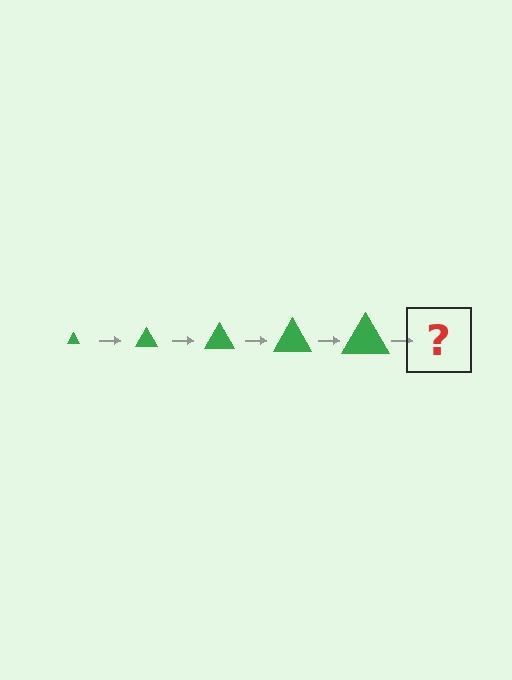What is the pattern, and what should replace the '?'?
The pattern is that the triangle gets progressively larger each step. The '?' should be a green triangle, larger than the previous one.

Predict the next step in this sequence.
The next step is a green triangle, larger than the previous one.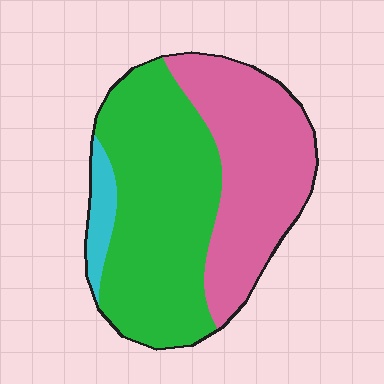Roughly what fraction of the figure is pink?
Pink takes up between a third and a half of the figure.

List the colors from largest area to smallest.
From largest to smallest: green, pink, cyan.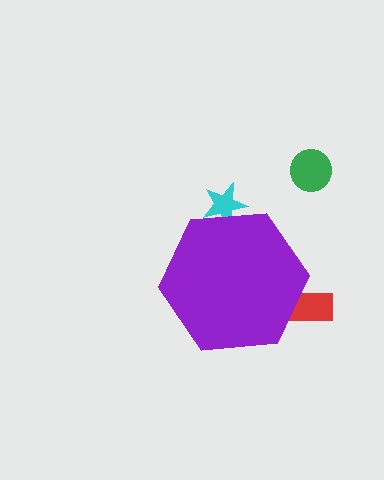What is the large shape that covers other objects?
A purple hexagon.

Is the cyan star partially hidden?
Yes, the cyan star is partially hidden behind the purple hexagon.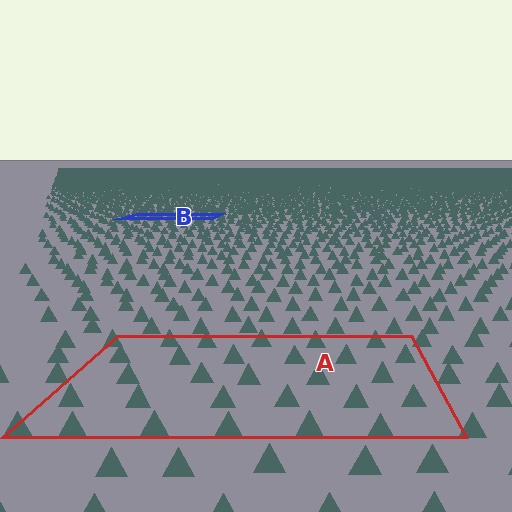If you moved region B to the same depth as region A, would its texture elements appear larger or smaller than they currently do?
They would appear larger. At a closer depth, the same texture elements are projected at a bigger on-screen size.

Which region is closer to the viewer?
Region A is closer. The texture elements there are larger and more spread out.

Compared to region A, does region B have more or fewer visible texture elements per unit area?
Region B has more texture elements per unit area — they are packed more densely because it is farther away.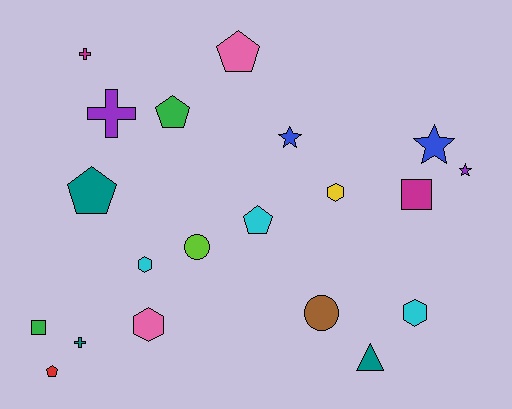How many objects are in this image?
There are 20 objects.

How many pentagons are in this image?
There are 5 pentagons.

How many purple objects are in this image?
There are 2 purple objects.